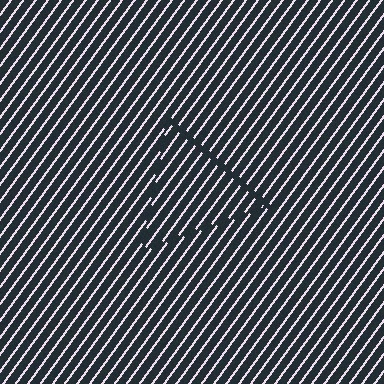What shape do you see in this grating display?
An illusory triangle. The interior of the shape contains the same grating, shifted by half a period — the contour is defined by the phase discontinuity where line-ends from the inner and outer gratings abut.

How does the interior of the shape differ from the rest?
The interior of the shape contains the same grating, shifted by half a period — the contour is defined by the phase discontinuity where line-ends from the inner and outer gratings abut.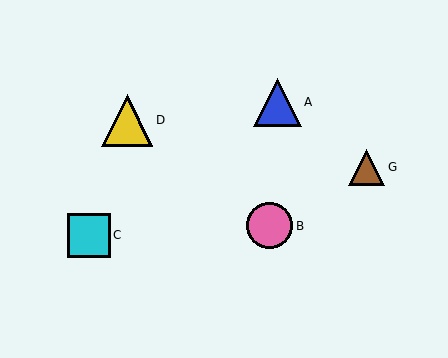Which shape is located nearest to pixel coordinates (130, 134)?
The yellow triangle (labeled D) at (127, 120) is nearest to that location.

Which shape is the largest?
The yellow triangle (labeled D) is the largest.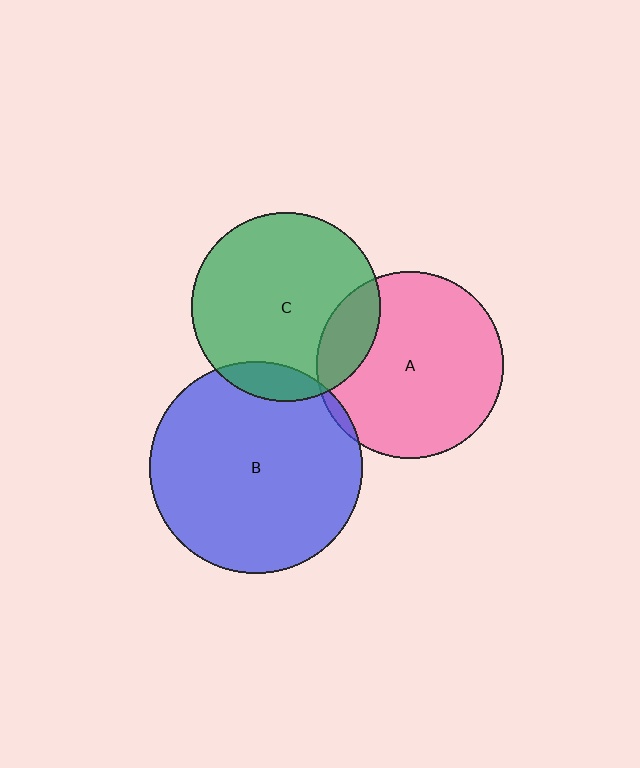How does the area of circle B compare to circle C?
Approximately 1.3 times.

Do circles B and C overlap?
Yes.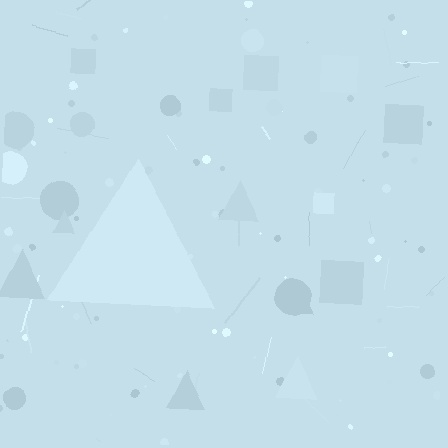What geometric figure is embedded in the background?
A triangle is embedded in the background.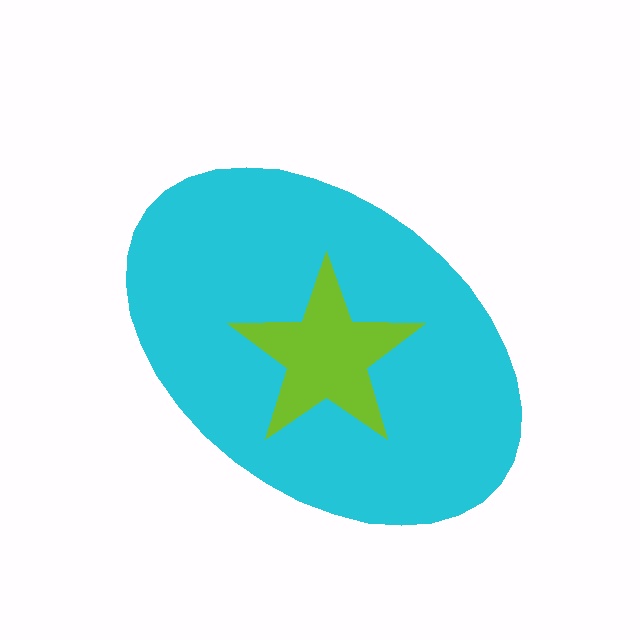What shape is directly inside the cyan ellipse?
The lime star.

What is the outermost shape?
The cyan ellipse.